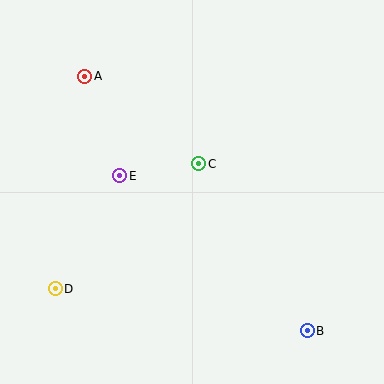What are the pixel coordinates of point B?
Point B is at (307, 331).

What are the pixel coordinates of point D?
Point D is at (55, 289).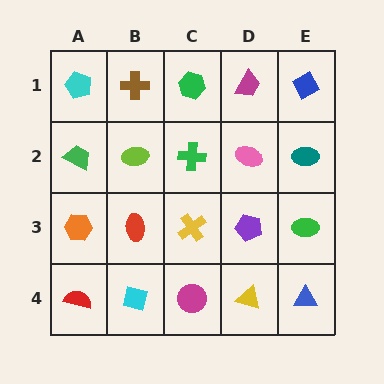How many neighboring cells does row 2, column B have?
4.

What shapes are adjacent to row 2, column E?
A blue diamond (row 1, column E), a green ellipse (row 3, column E), a pink ellipse (row 2, column D).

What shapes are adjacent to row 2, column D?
A magenta trapezoid (row 1, column D), a purple pentagon (row 3, column D), a green cross (row 2, column C), a teal ellipse (row 2, column E).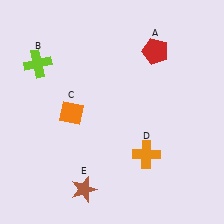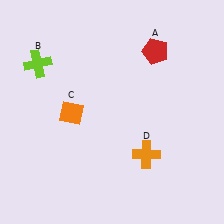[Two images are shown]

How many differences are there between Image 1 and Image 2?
There is 1 difference between the two images.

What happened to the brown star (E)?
The brown star (E) was removed in Image 2. It was in the bottom-left area of Image 1.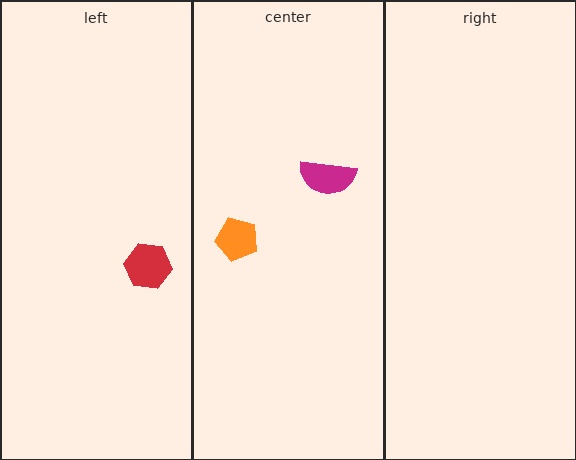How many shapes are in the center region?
2.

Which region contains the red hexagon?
The left region.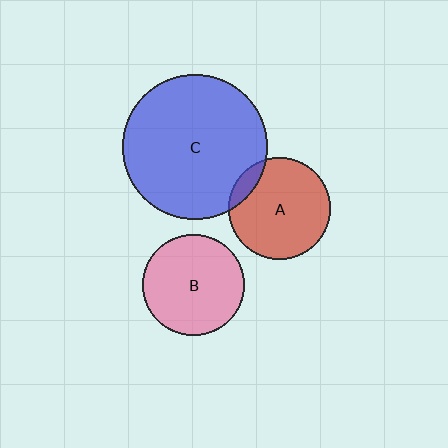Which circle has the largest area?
Circle C (blue).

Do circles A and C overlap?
Yes.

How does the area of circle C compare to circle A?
Approximately 2.0 times.